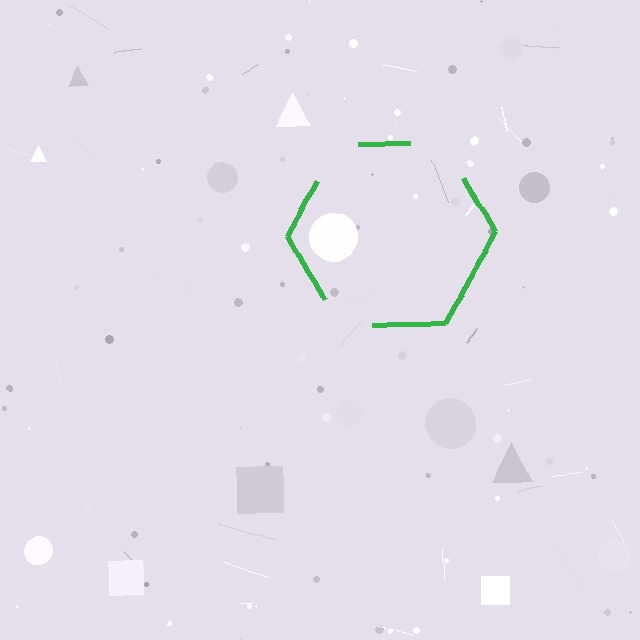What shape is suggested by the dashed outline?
The dashed outline suggests a hexagon.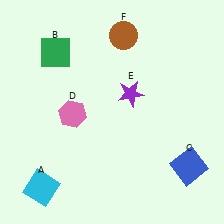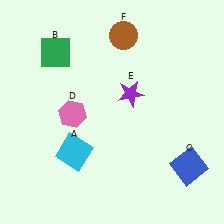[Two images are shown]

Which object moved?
The cyan square (A) moved up.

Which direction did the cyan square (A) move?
The cyan square (A) moved up.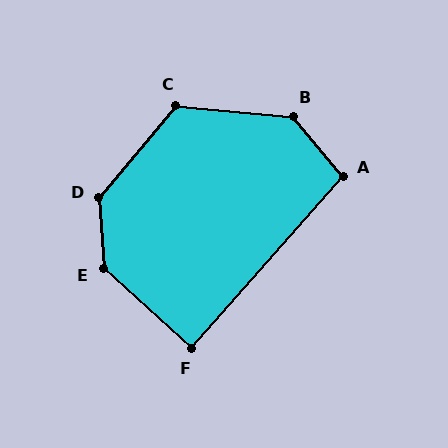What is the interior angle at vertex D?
Approximately 136 degrees (obtuse).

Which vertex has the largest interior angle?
E, at approximately 136 degrees.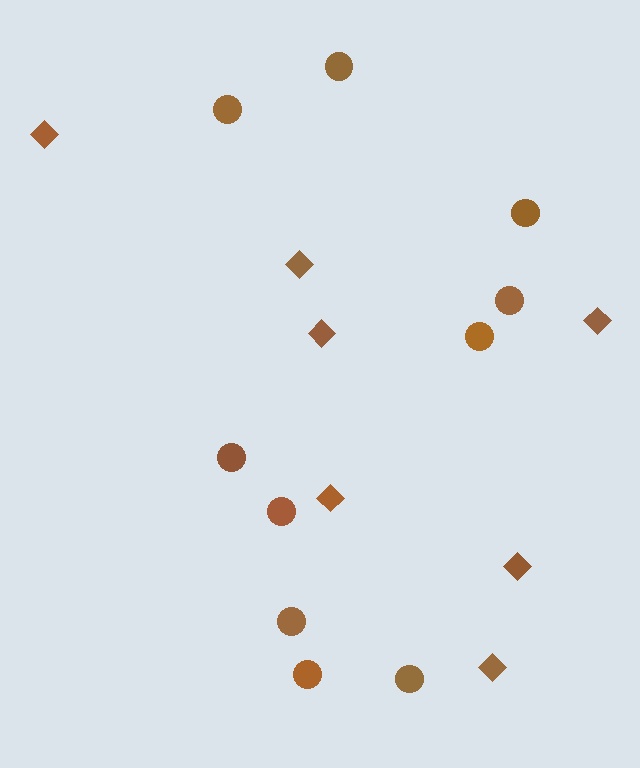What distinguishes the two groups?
There are 2 groups: one group of circles (10) and one group of diamonds (7).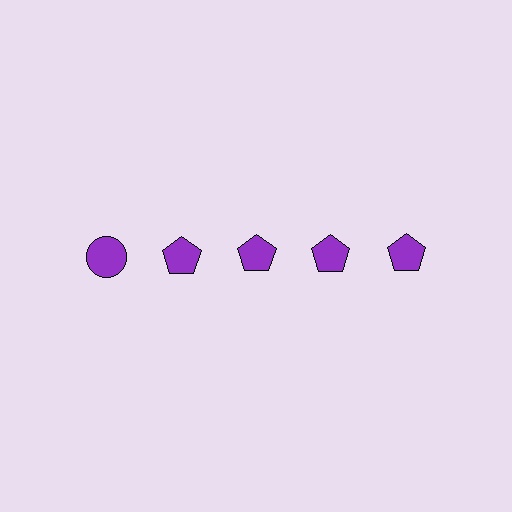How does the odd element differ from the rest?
It has a different shape: circle instead of pentagon.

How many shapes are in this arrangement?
There are 5 shapes arranged in a grid pattern.